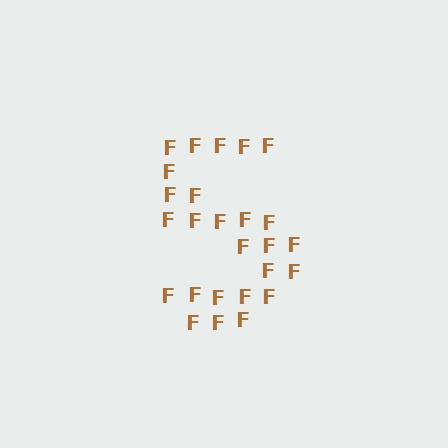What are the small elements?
The small elements are letter F's.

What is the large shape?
The large shape is the letter S.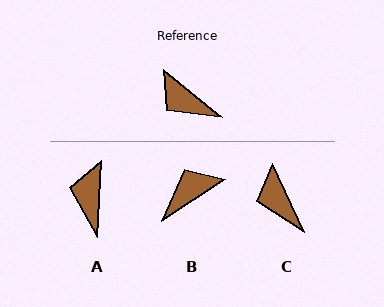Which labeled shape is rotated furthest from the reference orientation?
B, about 107 degrees away.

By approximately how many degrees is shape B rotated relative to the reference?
Approximately 107 degrees clockwise.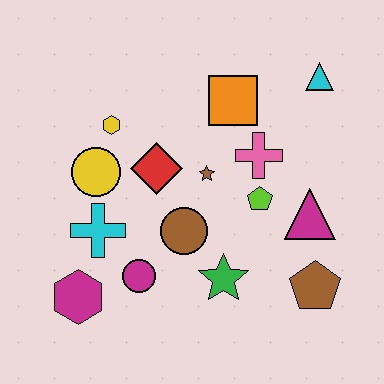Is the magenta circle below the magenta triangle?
Yes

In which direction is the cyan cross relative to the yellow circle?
The cyan cross is below the yellow circle.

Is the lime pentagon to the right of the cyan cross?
Yes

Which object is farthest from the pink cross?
The magenta hexagon is farthest from the pink cross.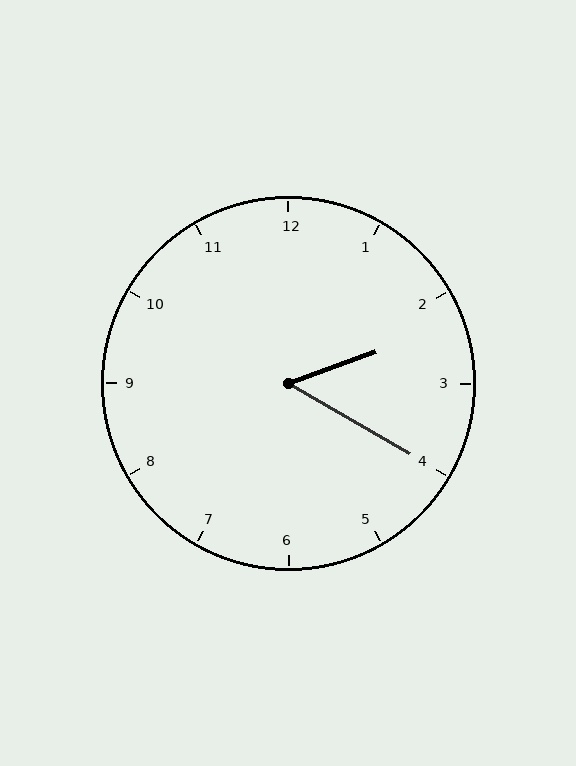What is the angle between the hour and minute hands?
Approximately 50 degrees.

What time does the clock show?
2:20.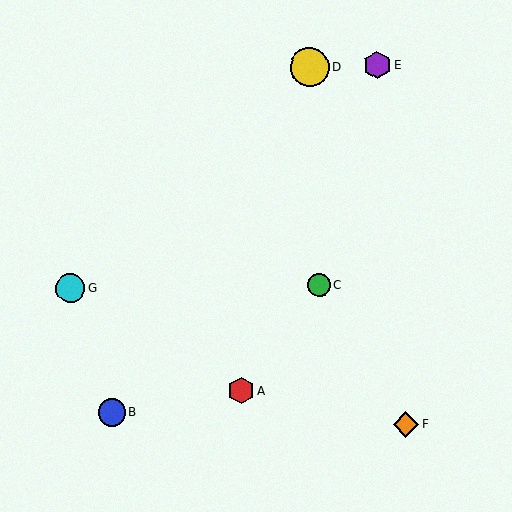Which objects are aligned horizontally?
Objects C, G are aligned horizontally.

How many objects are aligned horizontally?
2 objects (C, G) are aligned horizontally.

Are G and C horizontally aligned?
Yes, both are at y≈288.